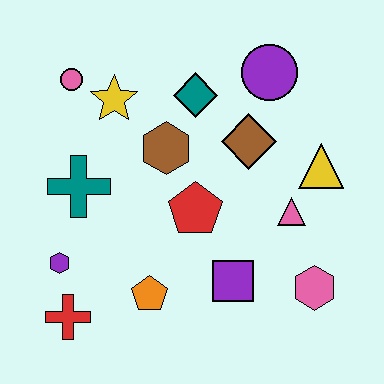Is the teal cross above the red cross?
Yes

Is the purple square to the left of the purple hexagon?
No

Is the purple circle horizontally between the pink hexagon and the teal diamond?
Yes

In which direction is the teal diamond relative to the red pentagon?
The teal diamond is above the red pentagon.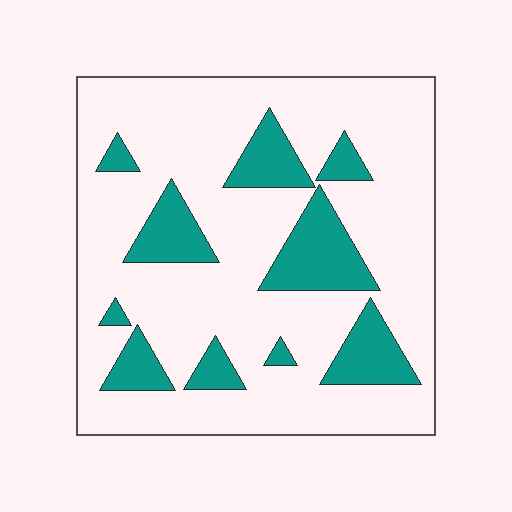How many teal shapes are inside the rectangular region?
10.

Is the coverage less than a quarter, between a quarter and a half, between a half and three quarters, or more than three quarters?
Less than a quarter.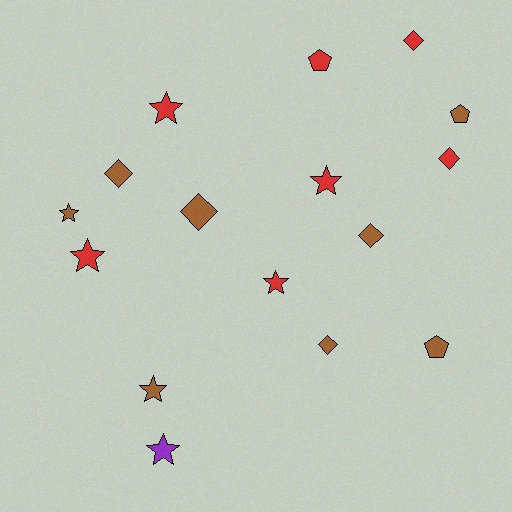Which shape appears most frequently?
Star, with 7 objects.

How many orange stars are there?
There are no orange stars.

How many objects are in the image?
There are 16 objects.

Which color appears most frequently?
Brown, with 8 objects.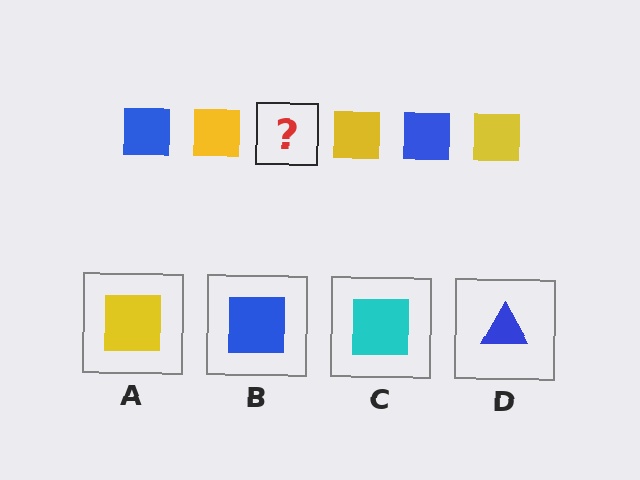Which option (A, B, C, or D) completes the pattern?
B.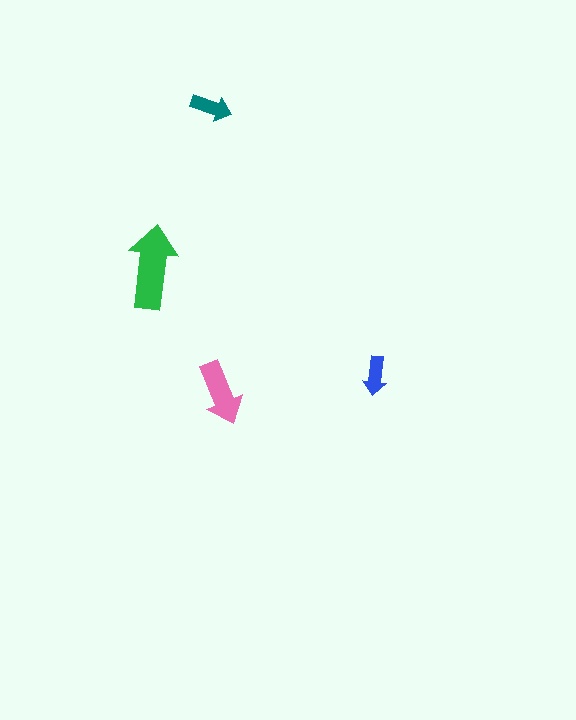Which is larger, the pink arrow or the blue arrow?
The pink one.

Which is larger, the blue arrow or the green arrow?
The green one.